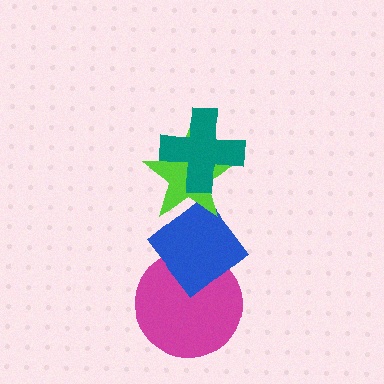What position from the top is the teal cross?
The teal cross is 1st from the top.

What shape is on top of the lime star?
The teal cross is on top of the lime star.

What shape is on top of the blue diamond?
The lime star is on top of the blue diamond.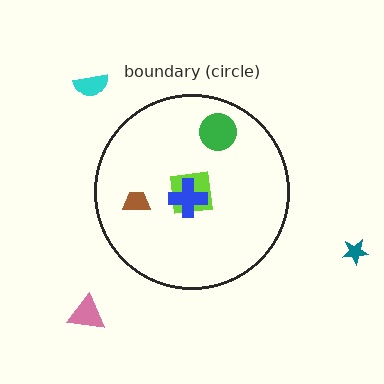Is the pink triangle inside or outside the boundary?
Outside.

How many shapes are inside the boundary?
4 inside, 3 outside.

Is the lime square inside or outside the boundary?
Inside.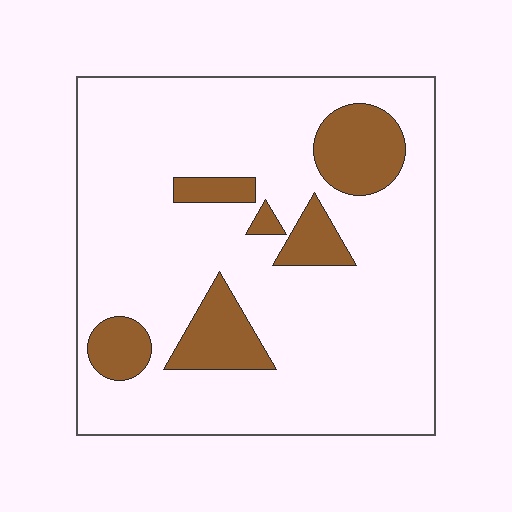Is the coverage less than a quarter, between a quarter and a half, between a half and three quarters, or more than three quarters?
Less than a quarter.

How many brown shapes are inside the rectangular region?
6.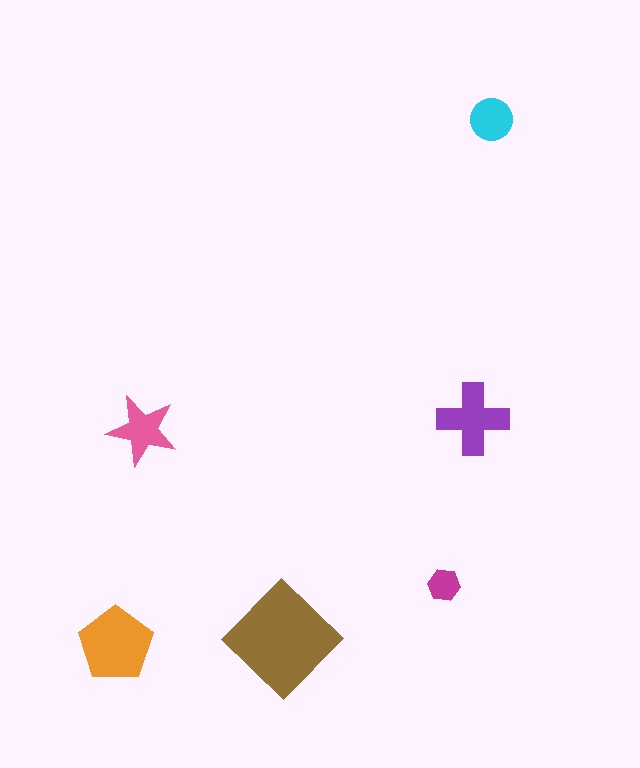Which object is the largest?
The brown diamond.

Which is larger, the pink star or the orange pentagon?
The orange pentagon.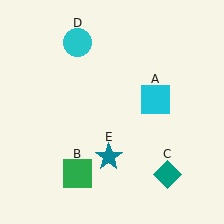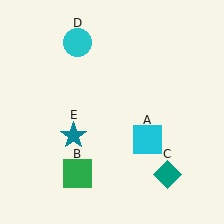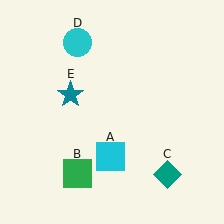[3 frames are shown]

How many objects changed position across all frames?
2 objects changed position: cyan square (object A), teal star (object E).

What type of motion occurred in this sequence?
The cyan square (object A), teal star (object E) rotated clockwise around the center of the scene.